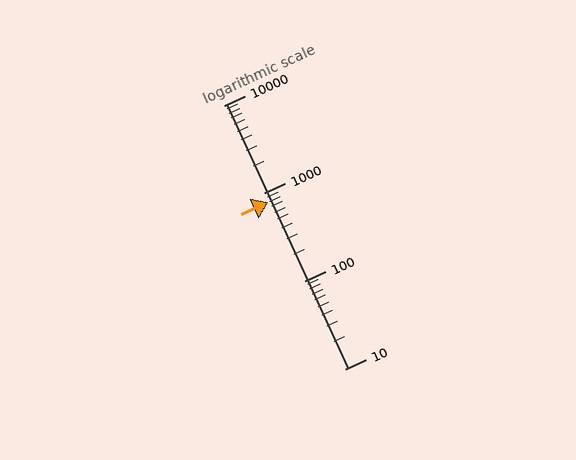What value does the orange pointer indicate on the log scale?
The pointer indicates approximately 790.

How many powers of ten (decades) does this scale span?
The scale spans 3 decades, from 10 to 10000.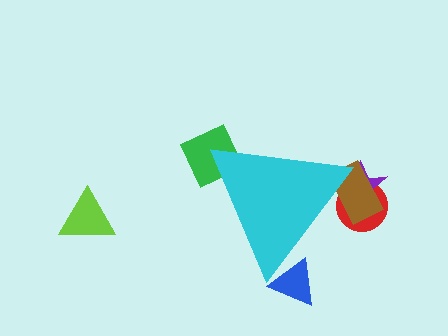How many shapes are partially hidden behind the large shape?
5 shapes are partially hidden.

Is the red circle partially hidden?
Yes, the red circle is partially hidden behind the cyan triangle.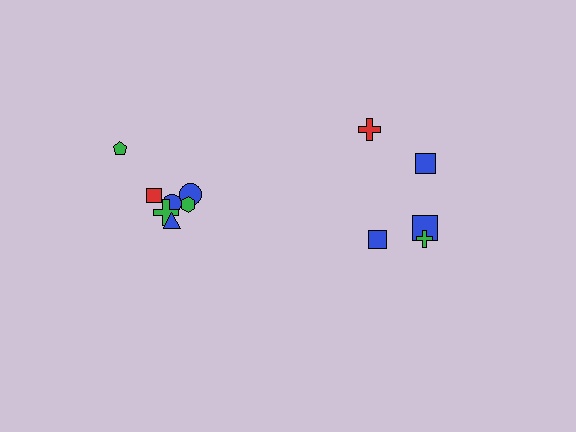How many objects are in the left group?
There are 7 objects.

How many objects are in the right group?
There are 5 objects.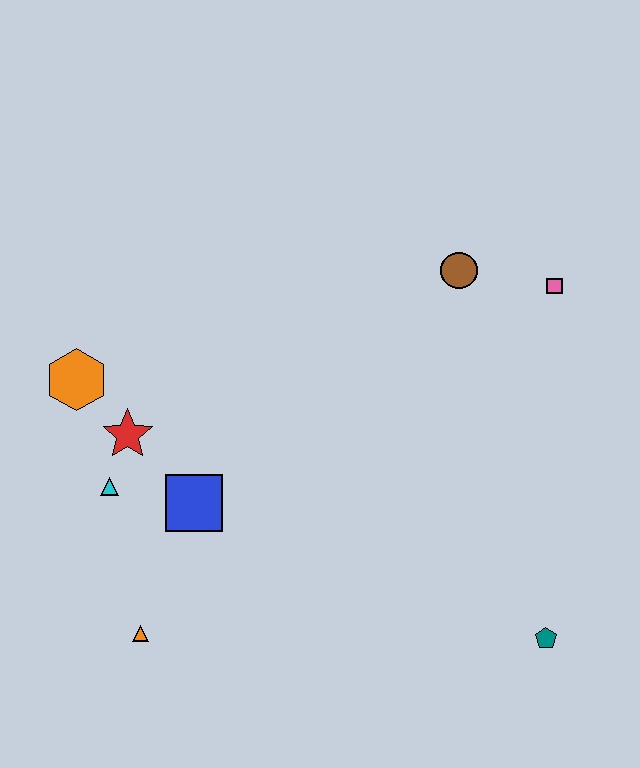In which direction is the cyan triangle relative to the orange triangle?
The cyan triangle is above the orange triangle.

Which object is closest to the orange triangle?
The blue square is closest to the orange triangle.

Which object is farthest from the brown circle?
The orange triangle is farthest from the brown circle.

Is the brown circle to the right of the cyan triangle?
Yes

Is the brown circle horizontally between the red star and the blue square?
No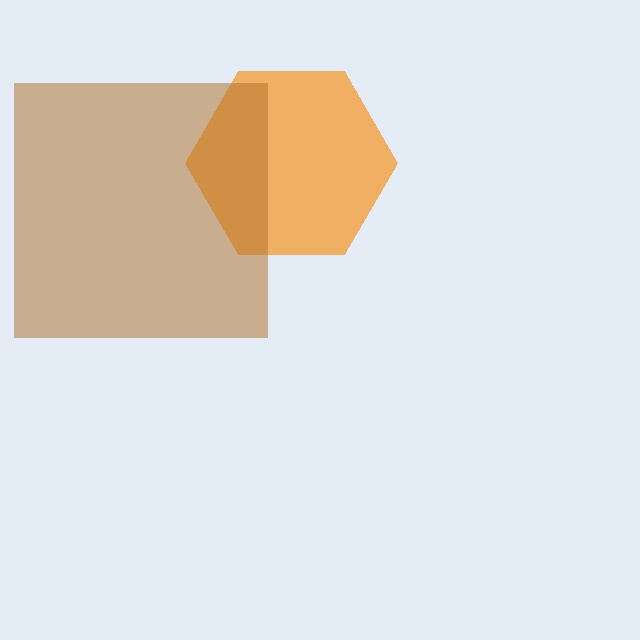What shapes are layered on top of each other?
The layered shapes are: an orange hexagon, a brown square.